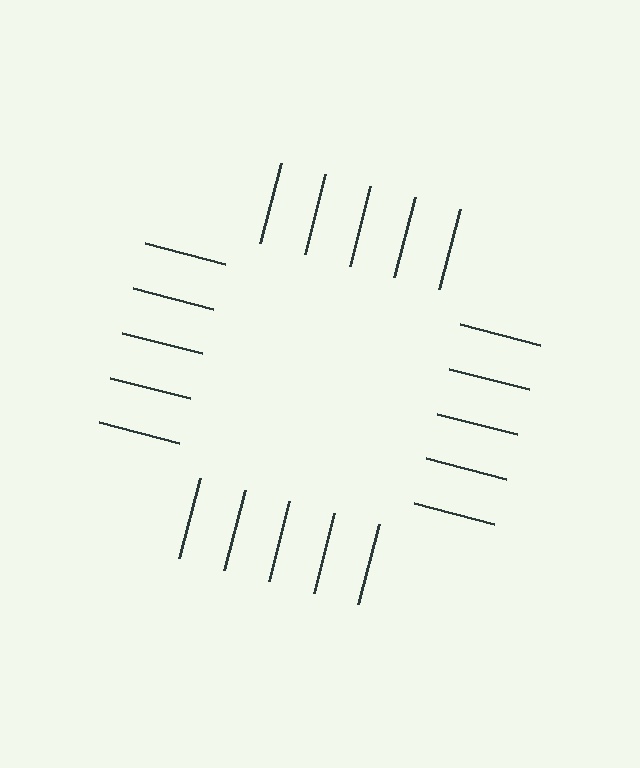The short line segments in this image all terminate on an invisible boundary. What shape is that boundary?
An illusory square — the line segments terminate on its edges but no continuous stroke is drawn.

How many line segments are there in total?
20 — 5 along each of the 4 edges.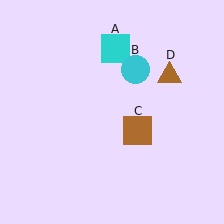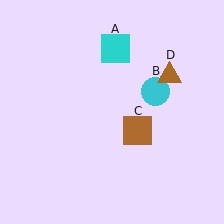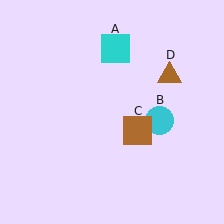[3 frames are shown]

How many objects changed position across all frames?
1 object changed position: cyan circle (object B).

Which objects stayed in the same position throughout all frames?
Cyan square (object A) and brown square (object C) and brown triangle (object D) remained stationary.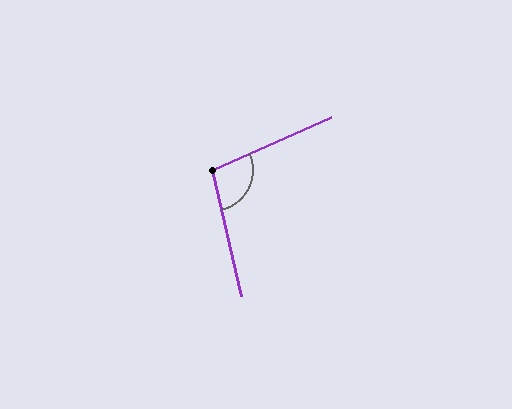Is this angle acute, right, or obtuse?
It is obtuse.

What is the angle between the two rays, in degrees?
Approximately 101 degrees.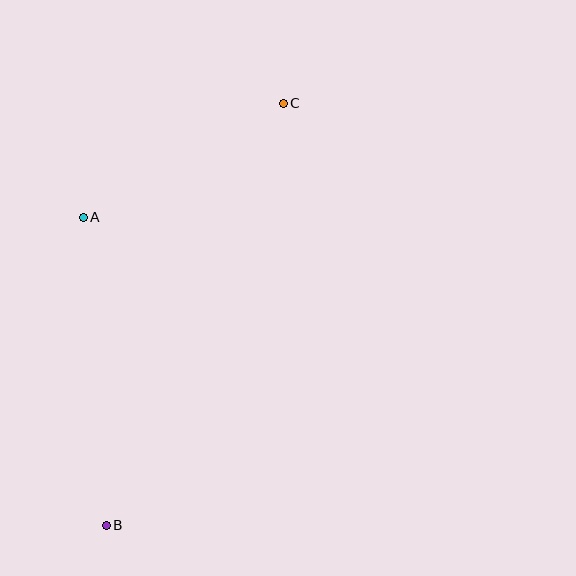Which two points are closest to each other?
Points A and C are closest to each other.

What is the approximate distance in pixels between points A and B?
The distance between A and B is approximately 309 pixels.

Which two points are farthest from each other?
Points B and C are farthest from each other.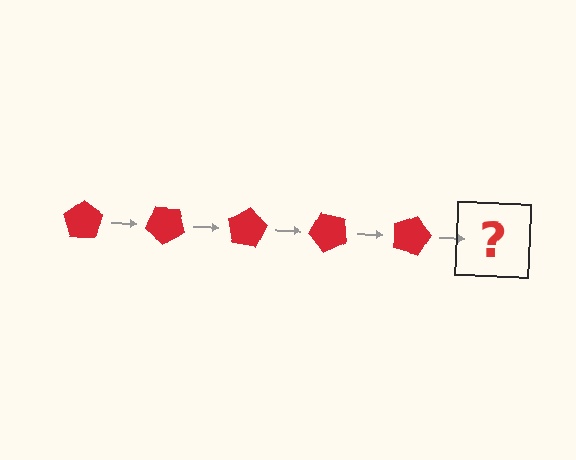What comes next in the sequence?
The next element should be a red pentagon rotated 200 degrees.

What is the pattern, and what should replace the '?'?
The pattern is that the pentagon rotates 40 degrees each step. The '?' should be a red pentagon rotated 200 degrees.